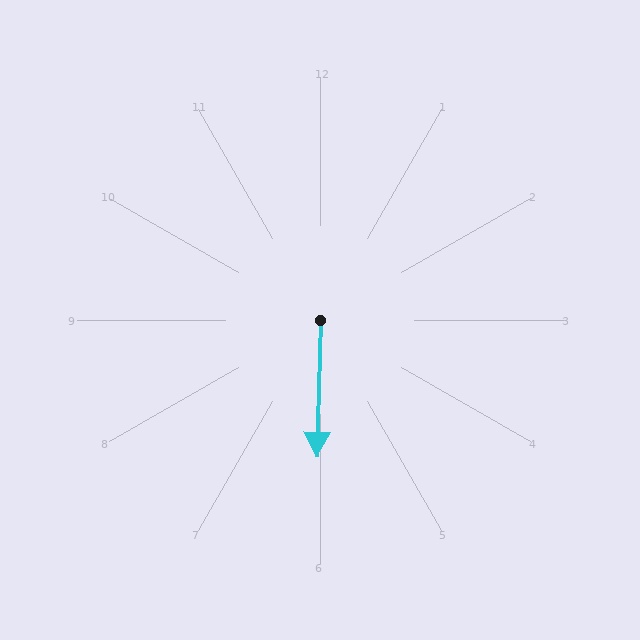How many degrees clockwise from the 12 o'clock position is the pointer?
Approximately 181 degrees.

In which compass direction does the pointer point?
South.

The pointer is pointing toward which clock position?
Roughly 6 o'clock.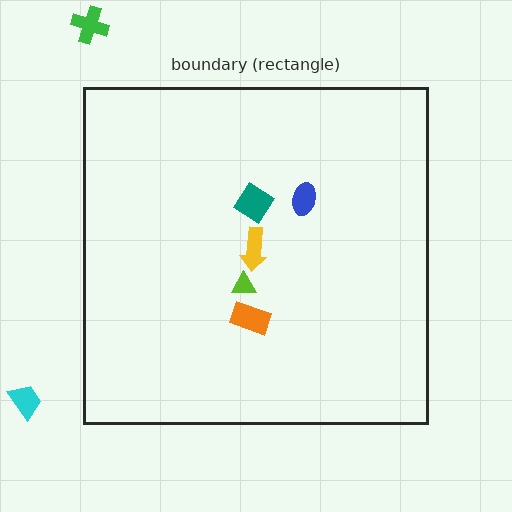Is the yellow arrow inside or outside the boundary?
Inside.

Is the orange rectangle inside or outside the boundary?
Inside.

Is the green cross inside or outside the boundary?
Outside.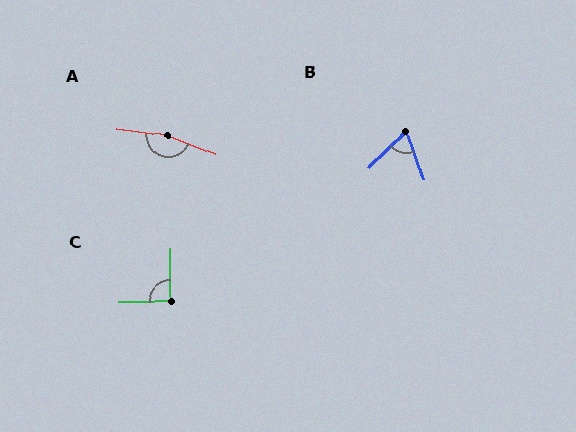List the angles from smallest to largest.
B (66°), C (91°), A (165°).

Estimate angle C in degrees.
Approximately 91 degrees.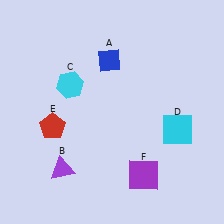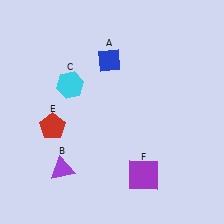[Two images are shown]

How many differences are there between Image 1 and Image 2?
There is 1 difference between the two images.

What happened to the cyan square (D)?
The cyan square (D) was removed in Image 2. It was in the bottom-right area of Image 1.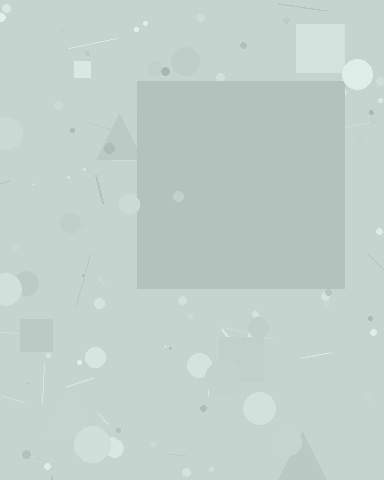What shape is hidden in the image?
A square is hidden in the image.